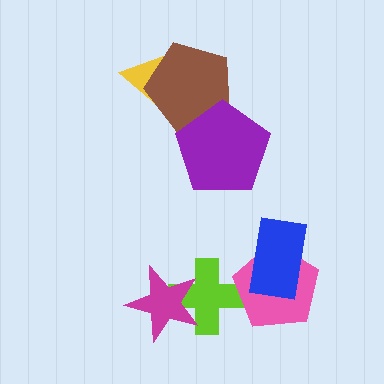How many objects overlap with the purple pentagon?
1 object overlaps with the purple pentagon.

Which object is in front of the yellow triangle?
The brown pentagon is in front of the yellow triangle.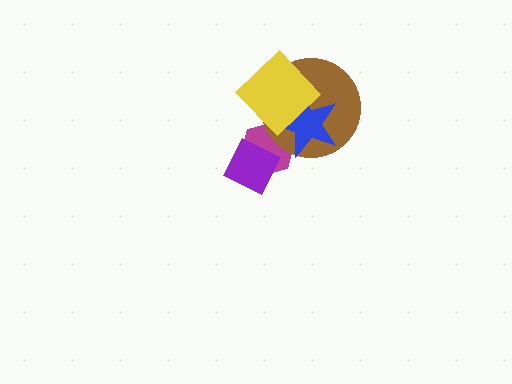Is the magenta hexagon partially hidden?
Yes, it is partially covered by another shape.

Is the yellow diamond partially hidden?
No, no other shape covers it.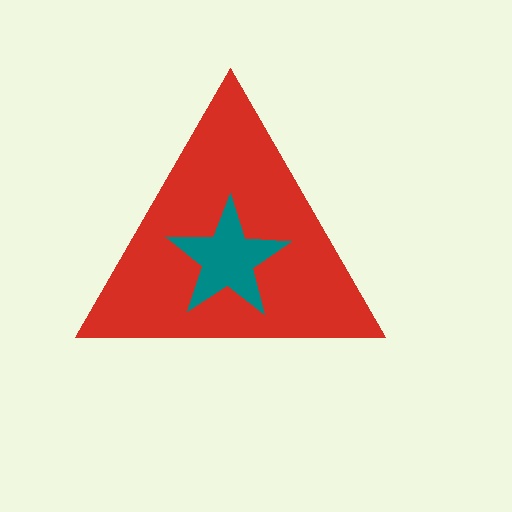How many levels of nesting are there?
2.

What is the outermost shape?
The red triangle.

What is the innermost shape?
The teal star.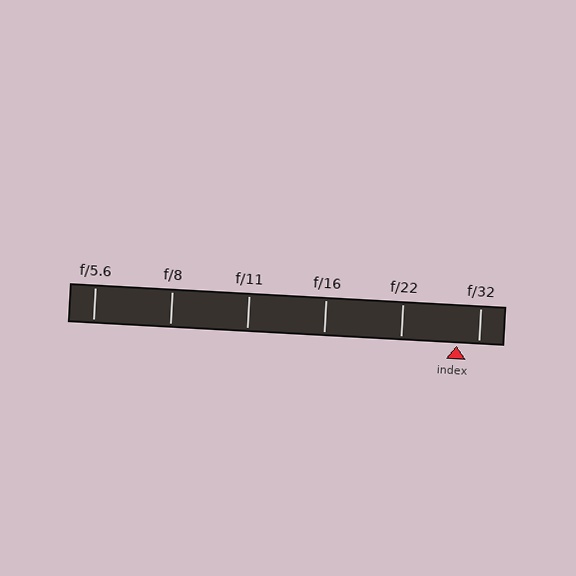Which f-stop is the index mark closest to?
The index mark is closest to f/32.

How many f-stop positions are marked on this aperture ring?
There are 6 f-stop positions marked.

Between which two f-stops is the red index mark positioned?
The index mark is between f/22 and f/32.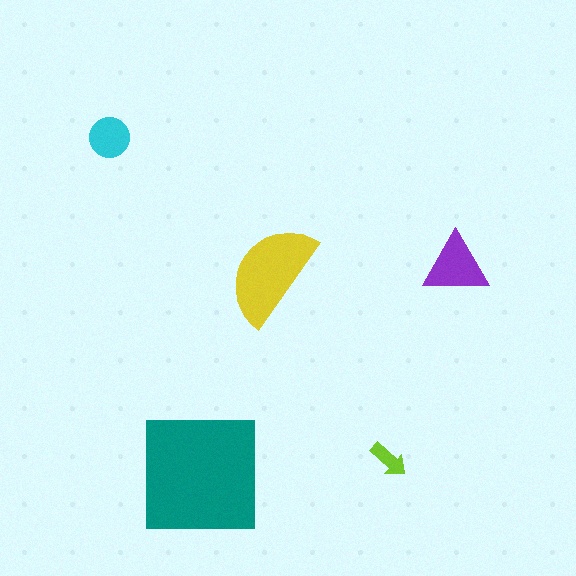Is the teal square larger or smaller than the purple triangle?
Larger.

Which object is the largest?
The teal square.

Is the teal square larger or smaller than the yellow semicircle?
Larger.